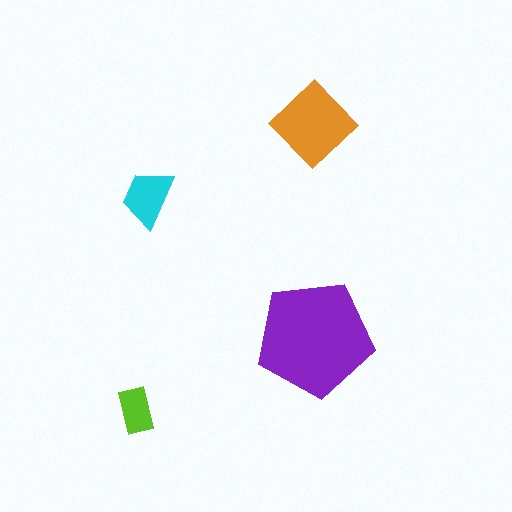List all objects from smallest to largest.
The lime rectangle, the cyan trapezoid, the orange diamond, the purple pentagon.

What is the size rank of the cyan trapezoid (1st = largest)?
3rd.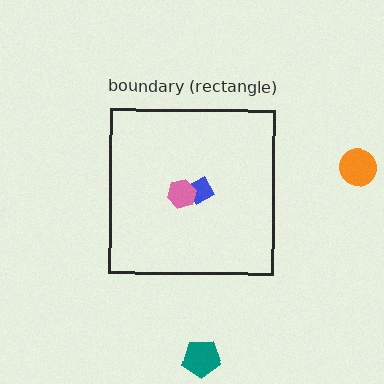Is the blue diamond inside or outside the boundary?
Inside.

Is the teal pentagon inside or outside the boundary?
Outside.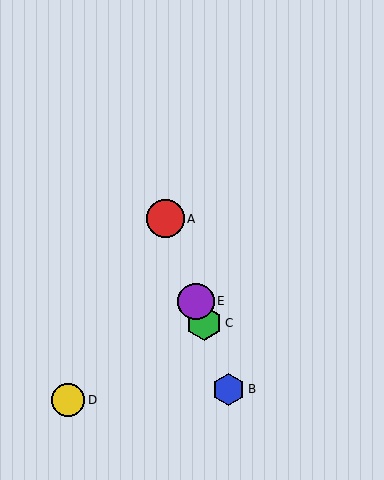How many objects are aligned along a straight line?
4 objects (A, B, C, E) are aligned along a straight line.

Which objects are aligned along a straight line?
Objects A, B, C, E are aligned along a straight line.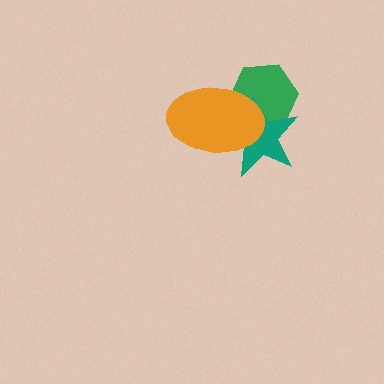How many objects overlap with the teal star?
2 objects overlap with the teal star.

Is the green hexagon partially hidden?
Yes, it is partially covered by another shape.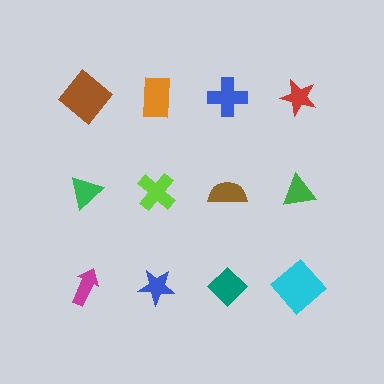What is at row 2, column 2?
A lime cross.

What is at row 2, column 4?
A green triangle.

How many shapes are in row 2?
4 shapes.